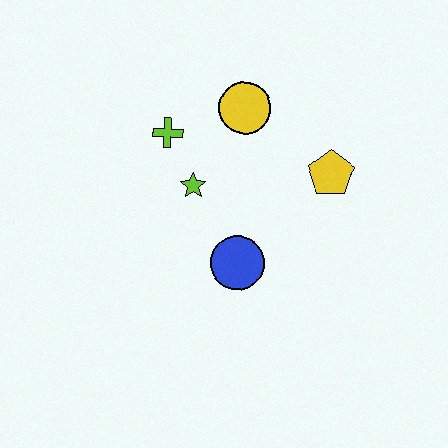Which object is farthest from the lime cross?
The yellow pentagon is farthest from the lime cross.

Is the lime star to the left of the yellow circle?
Yes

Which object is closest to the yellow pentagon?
The yellow circle is closest to the yellow pentagon.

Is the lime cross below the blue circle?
No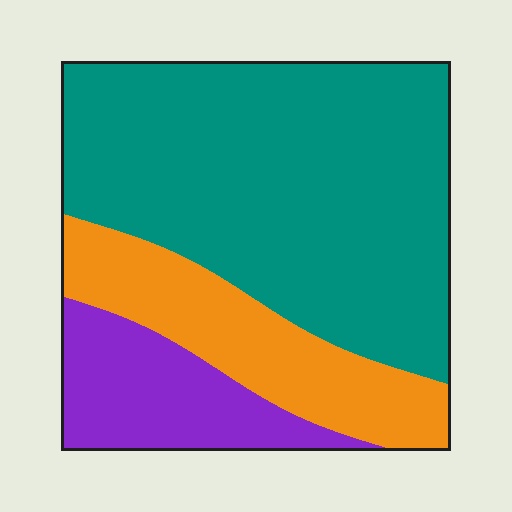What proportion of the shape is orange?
Orange covers 22% of the shape.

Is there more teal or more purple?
Teal.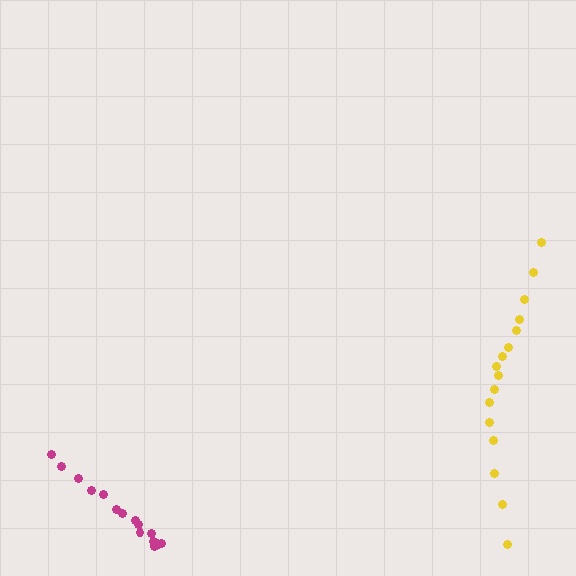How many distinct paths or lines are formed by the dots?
There are 2 distinct paths.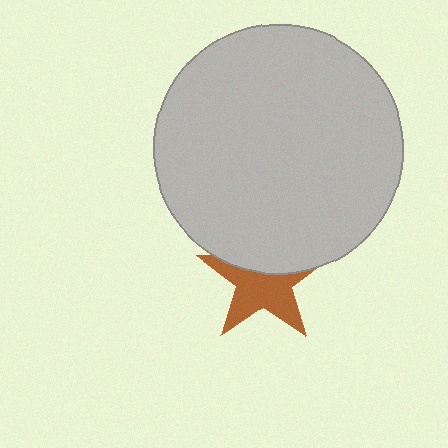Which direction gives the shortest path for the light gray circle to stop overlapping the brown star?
Moving up gives the shortest separation.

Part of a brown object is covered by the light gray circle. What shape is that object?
It is a star.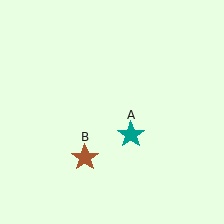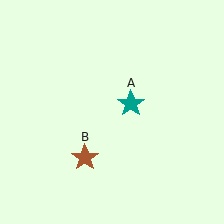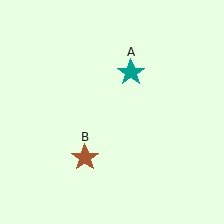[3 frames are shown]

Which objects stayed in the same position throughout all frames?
Brown star (object B) remained stationary.